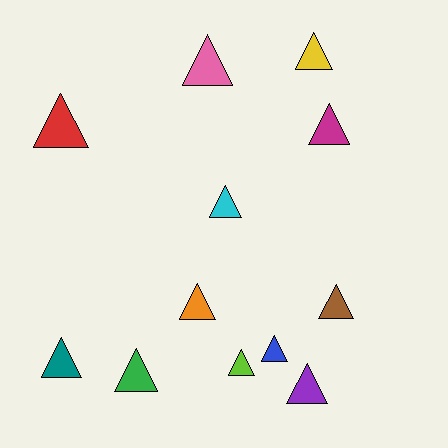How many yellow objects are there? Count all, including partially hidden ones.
There is 1 yellow object.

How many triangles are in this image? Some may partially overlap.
There are 12 triangles.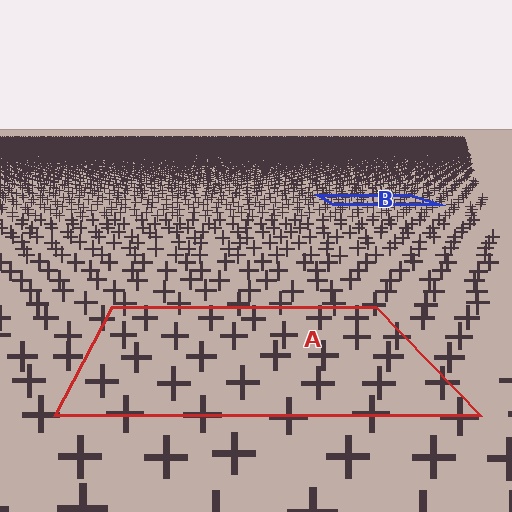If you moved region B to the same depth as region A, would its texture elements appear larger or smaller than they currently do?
They would appear larger. At a closer depth, the same texture elements are projected at a bigger on-screen size.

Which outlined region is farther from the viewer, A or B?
Region B is farther from the viewer — the texture elements inside it appear smaller and more densely packed.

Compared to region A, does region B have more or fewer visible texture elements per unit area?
Region B has more texture elements per unit area — they are packed more densely because it is farther away.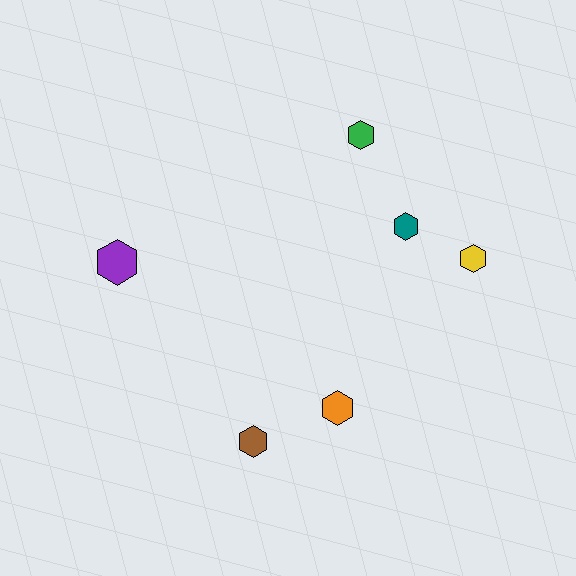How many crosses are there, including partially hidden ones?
There are no crosses.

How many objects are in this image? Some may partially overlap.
There are 6 objects.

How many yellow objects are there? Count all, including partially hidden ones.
There is 1 yellow object.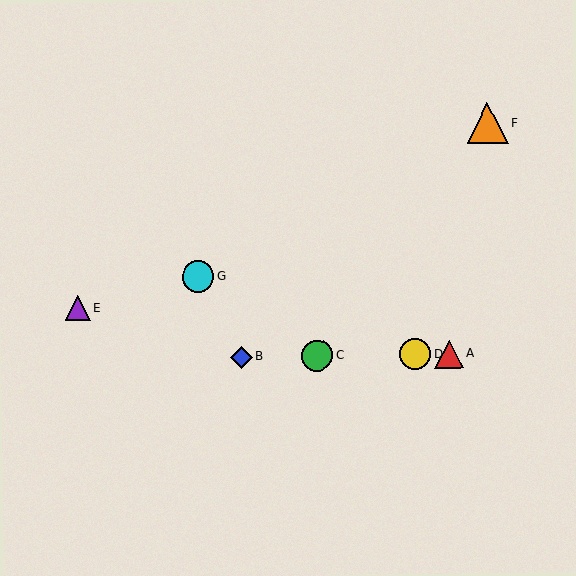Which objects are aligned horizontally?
Objects A, B, C, D are aligned horizontally.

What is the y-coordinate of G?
Object G is at y≈277.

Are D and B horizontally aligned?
Yes, both are at y≈355.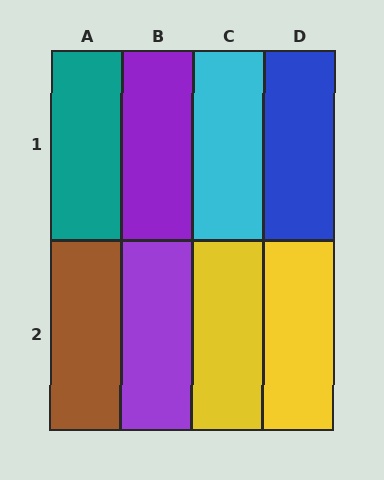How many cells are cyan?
1 cell is cyan.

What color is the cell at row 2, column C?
Yellow.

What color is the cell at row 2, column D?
Yellow.